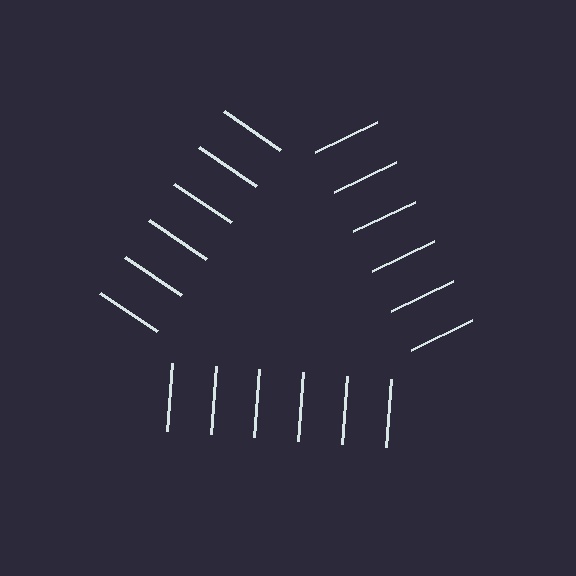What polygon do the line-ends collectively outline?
An illusory triangle — the line segments terminate on its edges but no continuous stroke is drawn.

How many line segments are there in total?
18 — 6 along each of the 3 edges.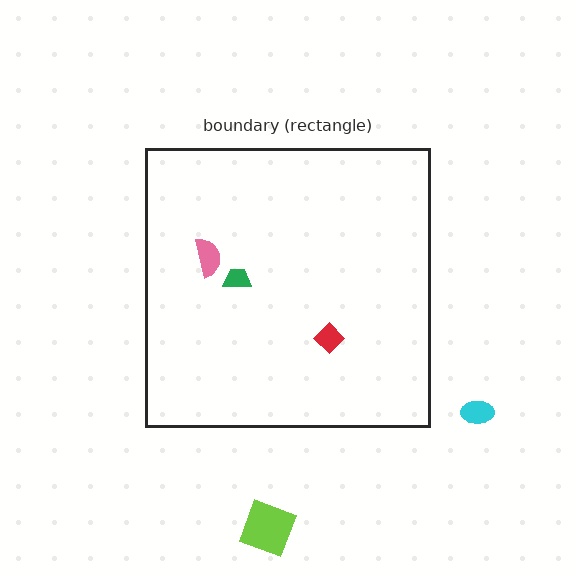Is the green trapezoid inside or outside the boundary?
Inside.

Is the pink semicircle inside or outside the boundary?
Inside.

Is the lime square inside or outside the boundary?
Outside.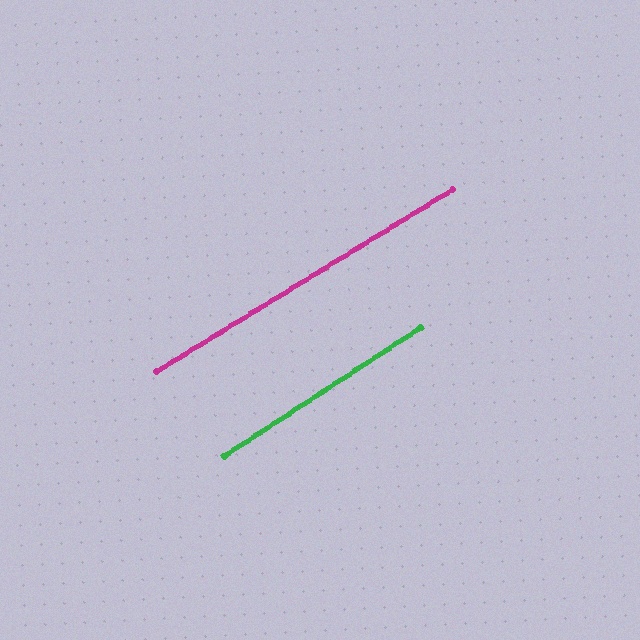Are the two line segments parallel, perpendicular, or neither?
Parallel — their directions differ by only 1.6°.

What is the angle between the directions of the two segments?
Approximately 2 degrees.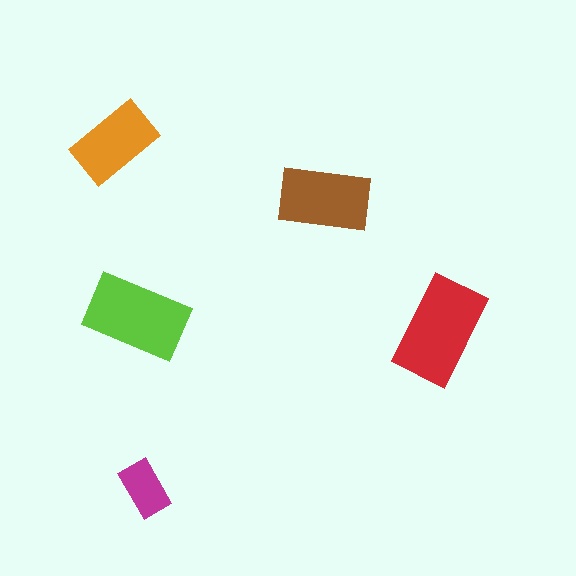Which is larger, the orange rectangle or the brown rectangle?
The brown one.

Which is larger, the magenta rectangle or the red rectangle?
The red one.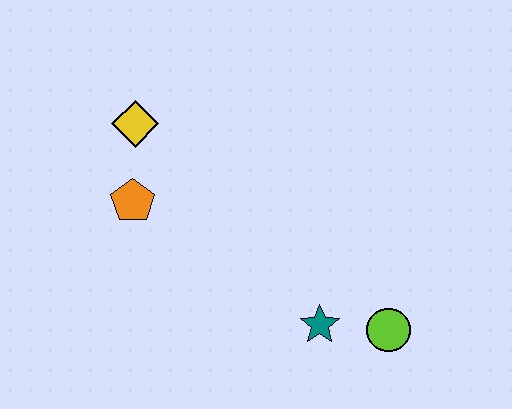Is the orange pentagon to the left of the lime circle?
Yes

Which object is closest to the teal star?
The lime circle is closest to the teal star.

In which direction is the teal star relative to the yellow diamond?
The teal star is below the yellow diamond.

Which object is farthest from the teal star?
The yellow diamond is farthest from the teal star.